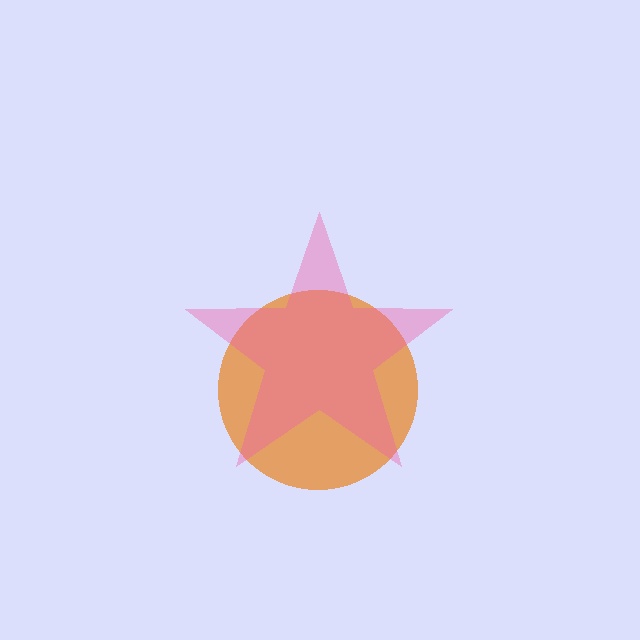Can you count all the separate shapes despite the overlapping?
Yes, there are 2 separate shapes.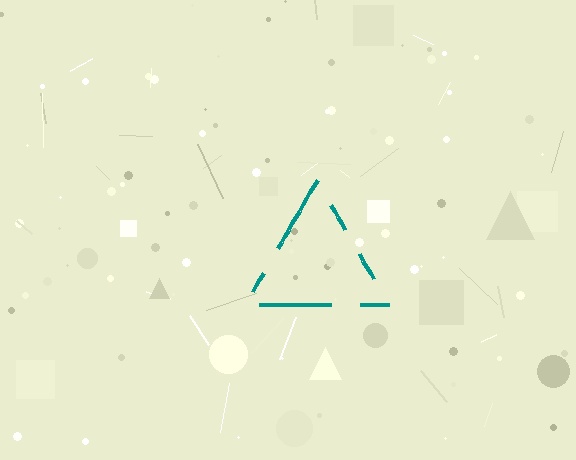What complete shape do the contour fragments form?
The contour fragments form a triangle.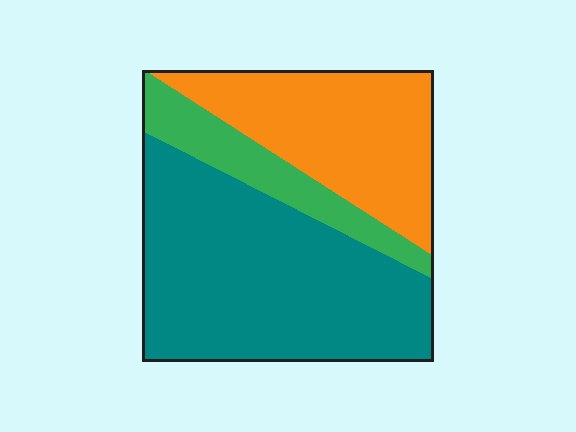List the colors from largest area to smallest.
From largest to smallest: teal, orange, green.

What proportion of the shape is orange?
Orange takes up about one third (1/3) of the shape.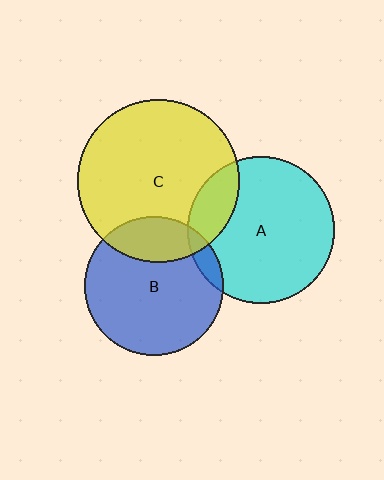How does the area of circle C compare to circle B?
Approximately 1.4 times.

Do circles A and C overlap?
Yes.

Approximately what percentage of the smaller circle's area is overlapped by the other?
Approximately 20%.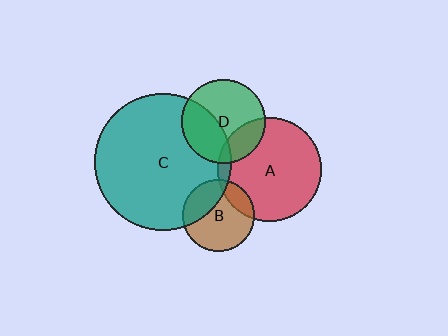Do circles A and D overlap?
Yes.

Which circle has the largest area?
Circle C (teal).